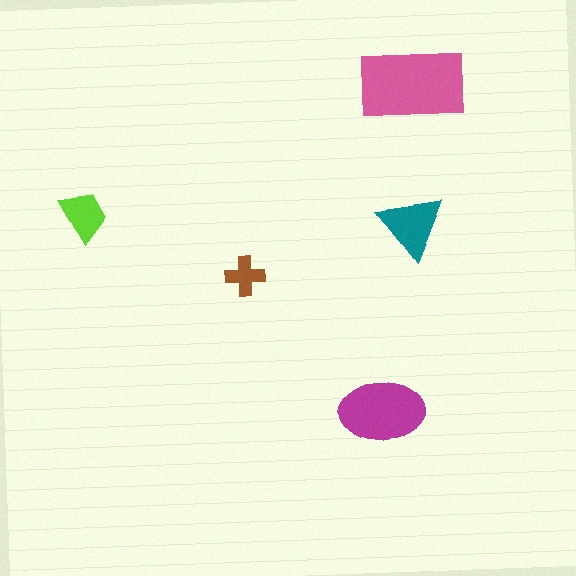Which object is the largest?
The pink rectangle.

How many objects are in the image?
There are 5 objects in the image.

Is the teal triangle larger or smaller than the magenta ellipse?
Smaller.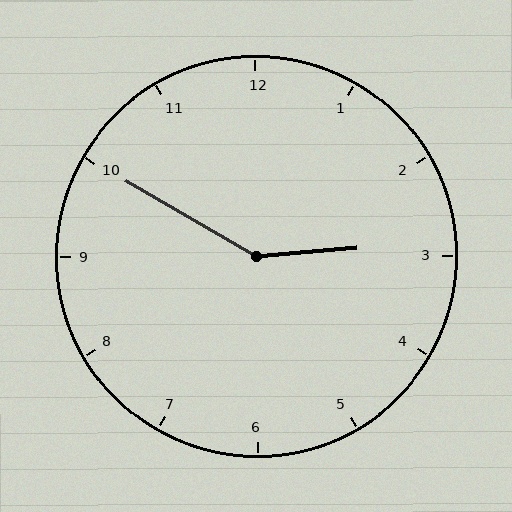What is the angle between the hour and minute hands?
Approximately 145 degrees.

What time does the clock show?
2:50.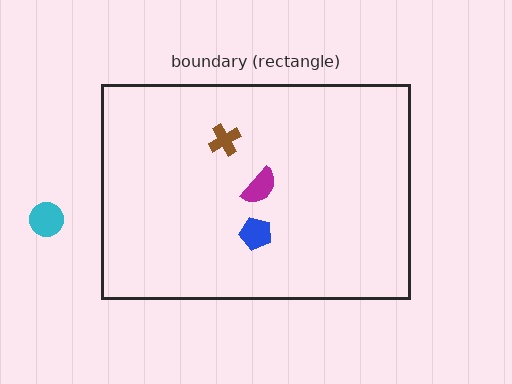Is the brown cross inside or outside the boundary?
Inside.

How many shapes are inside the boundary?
3 inside, 1 outside.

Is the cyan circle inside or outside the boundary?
Outside.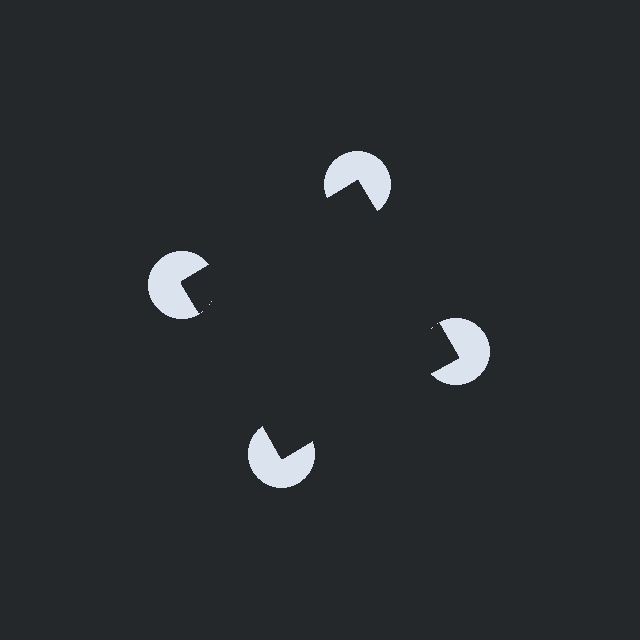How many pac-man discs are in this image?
There are 4 — one at each vertex of the illusory square.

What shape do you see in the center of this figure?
An illusory square — its edges are inferred from the aligned wedge cuts in the pac-man discs, not physically drawn.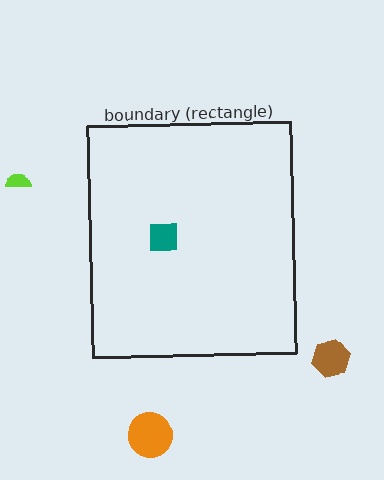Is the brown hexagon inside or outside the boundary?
Outside.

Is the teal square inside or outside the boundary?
Inside.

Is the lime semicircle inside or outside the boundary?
Outside.